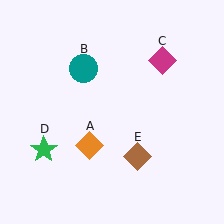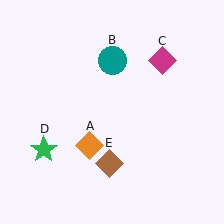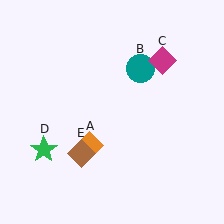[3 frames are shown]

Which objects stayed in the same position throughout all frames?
Orange diamond (object A) and magenta diamond (object C) and green star (object D) remained stationary.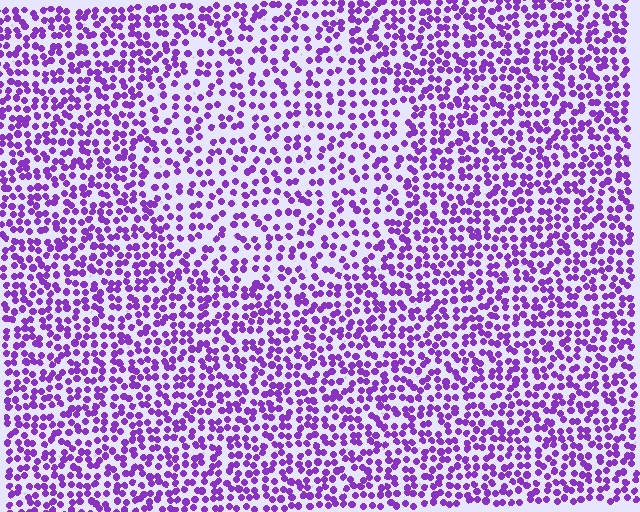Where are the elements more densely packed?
The elements are more densely packed outside the circle boundary.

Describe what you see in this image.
The image contains small purple elements arranged at two different densities. A circle-shaped region is visible where the elements are less densely packed than the surrounding area.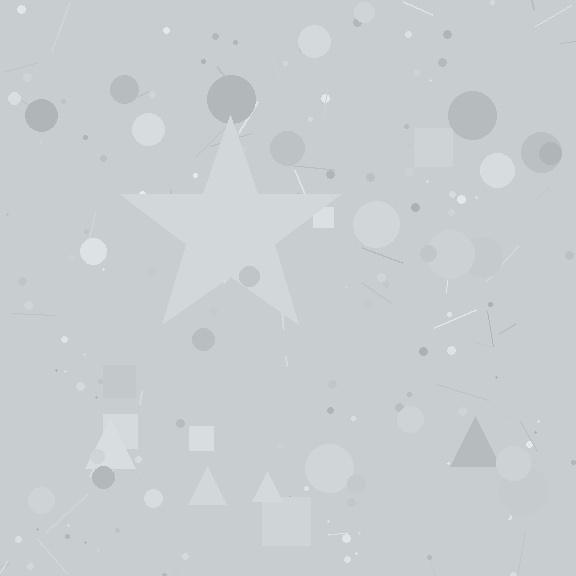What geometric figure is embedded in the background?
A star is embedded in the background.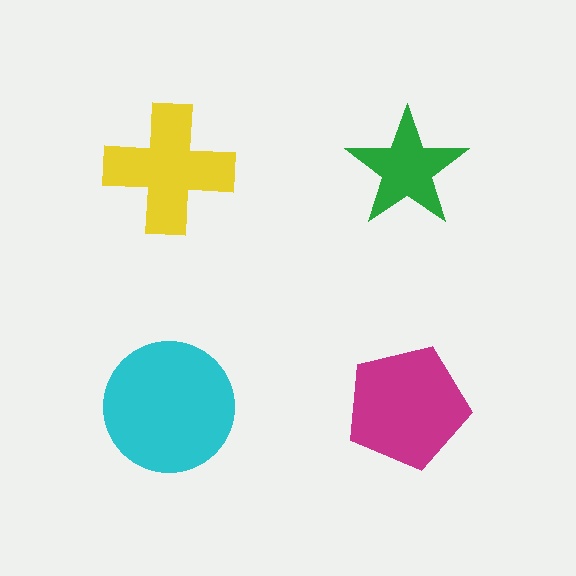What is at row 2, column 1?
A cyan circle.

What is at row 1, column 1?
A yellow cross.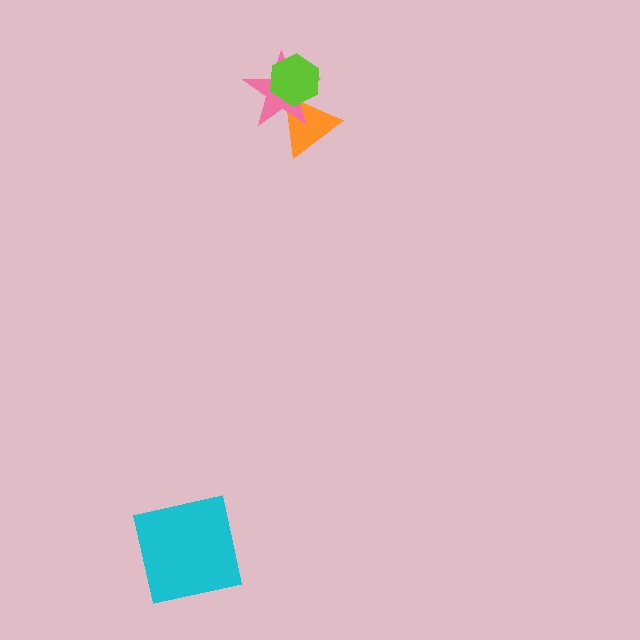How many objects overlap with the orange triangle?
2 objects overlap with the orange triangle.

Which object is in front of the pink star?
The lime hexagon is in front of the pink star.